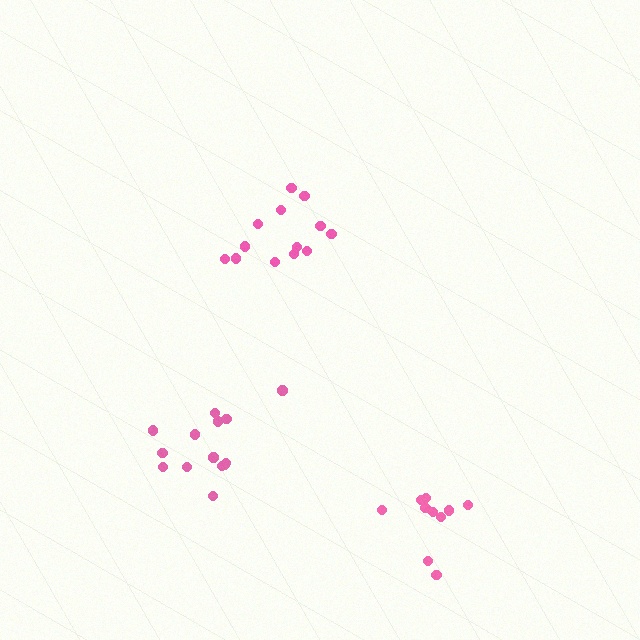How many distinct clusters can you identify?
There are 3 distinct clusters.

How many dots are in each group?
Group 1: 14 dots, Group 2: 10 dots, Group 3: 13 dots (37 total).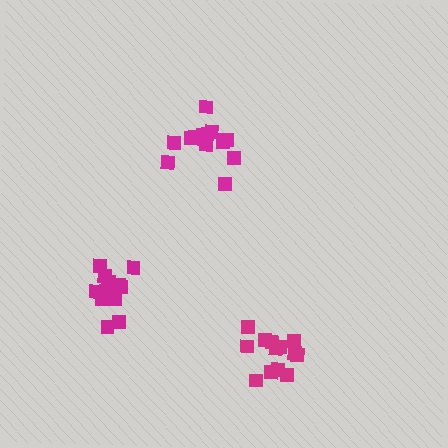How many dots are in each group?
Group 1: 14 dots, Group 2: 15 dots, Group 3: 13 dots (42 total).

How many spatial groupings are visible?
There are 3 spatial groupings.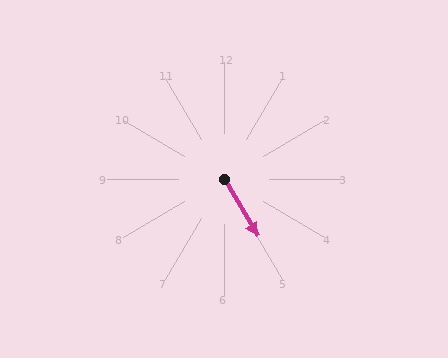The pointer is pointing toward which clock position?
Roughly 5 o'clock.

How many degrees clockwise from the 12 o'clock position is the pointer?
Approximately 149 degrees.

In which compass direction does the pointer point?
Southeast.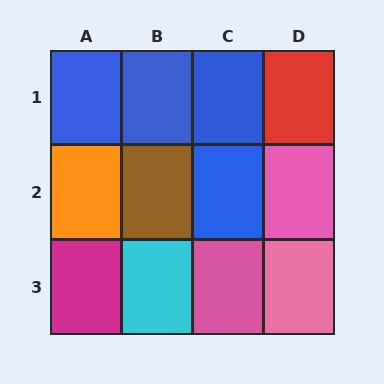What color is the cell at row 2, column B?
Brown.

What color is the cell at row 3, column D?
Pink.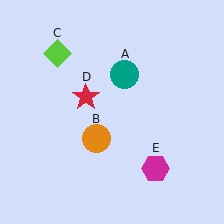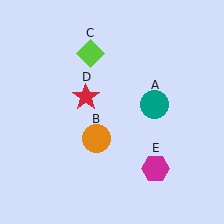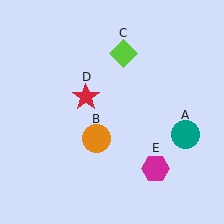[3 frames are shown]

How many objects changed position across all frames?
2 objects changed position: teal circle (object A), lime diamond (object C).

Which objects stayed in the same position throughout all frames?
Orange circle (object B) and red star (object D) and magenta hexagon (object E) remained stationary.